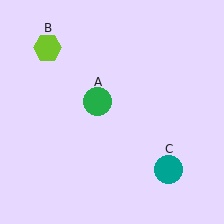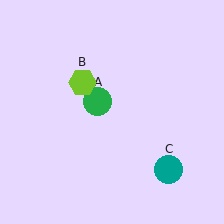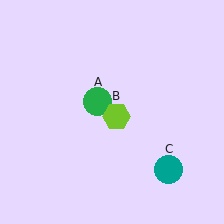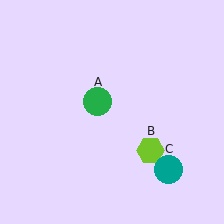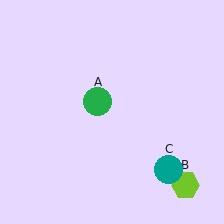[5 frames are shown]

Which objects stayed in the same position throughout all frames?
Green circle (object A) and teal circle (object C) remained stationary.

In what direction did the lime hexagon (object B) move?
The lime hexagon (object B) moved down and to the right.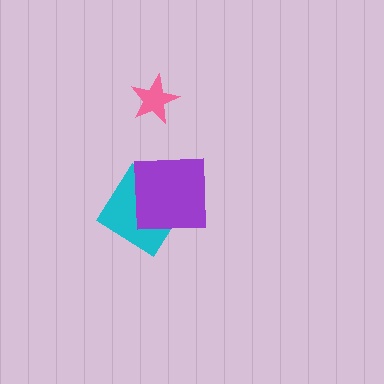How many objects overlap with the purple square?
1 object overlaps with the purple square.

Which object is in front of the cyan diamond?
The purple square is in front of the cyan diamond.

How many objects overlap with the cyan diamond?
1 object overlaps with the cyan diamond.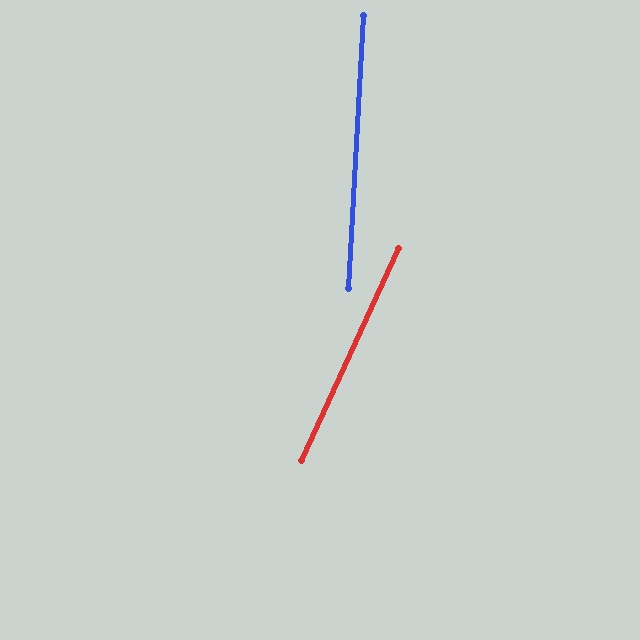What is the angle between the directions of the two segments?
Approximately 21 degrees.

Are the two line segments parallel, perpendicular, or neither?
Neither parallel nor perpendicular — they differ by about 21°.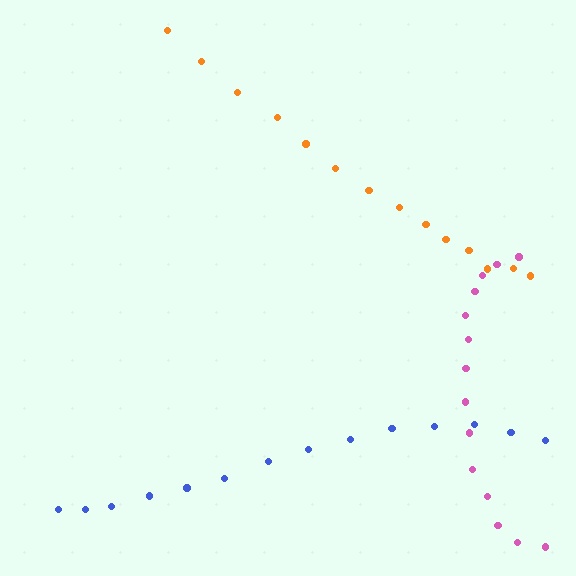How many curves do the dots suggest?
There are 3 distinct paths.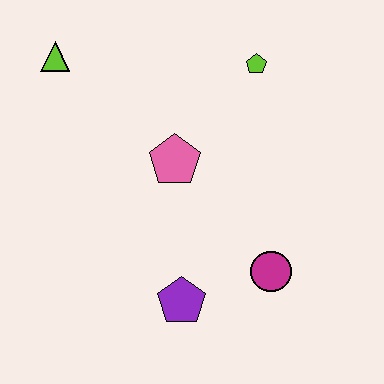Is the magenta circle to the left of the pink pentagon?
No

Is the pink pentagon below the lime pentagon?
Yes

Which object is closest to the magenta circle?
The purple pentagon is closest to the magenta circle.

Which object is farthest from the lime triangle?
The magenta circle is farthest from the lime triangle.